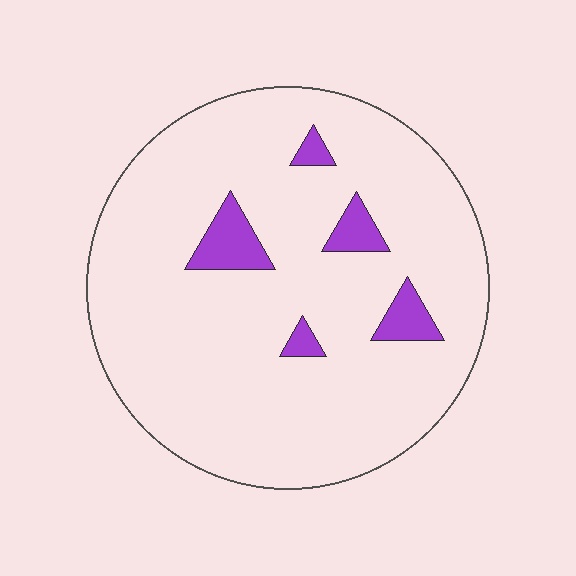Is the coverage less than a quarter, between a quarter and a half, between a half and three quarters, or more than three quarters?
Less than a quarter.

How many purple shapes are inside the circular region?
5.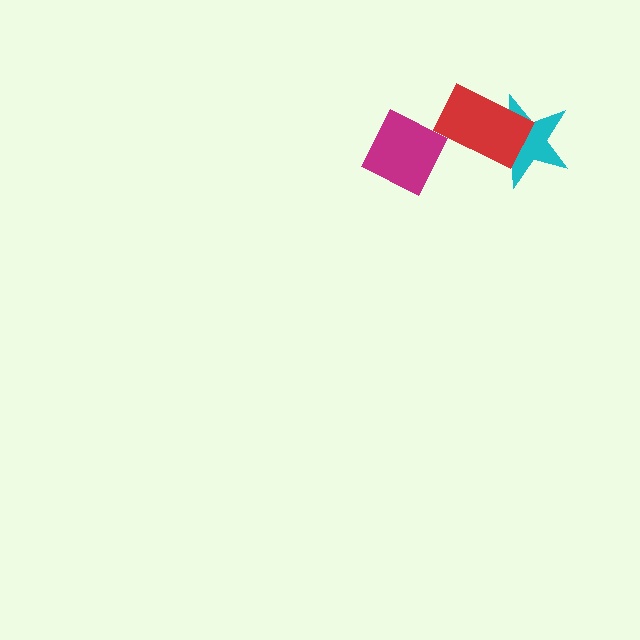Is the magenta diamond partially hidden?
No, no other shape covers it.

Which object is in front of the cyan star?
The red rectangle is in front of the cyan star.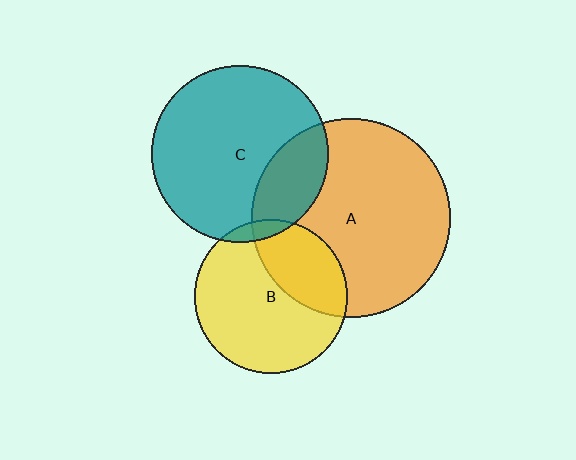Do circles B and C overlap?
Yes.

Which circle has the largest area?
Circle A (orange).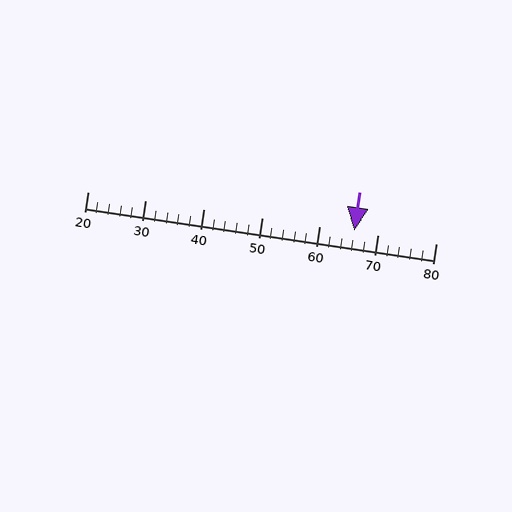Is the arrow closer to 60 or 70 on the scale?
The arrow is closer to 70.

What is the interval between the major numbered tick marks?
The major tick marks are spaced 10 units apart.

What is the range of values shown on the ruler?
The ruler shows values from 20 to 80.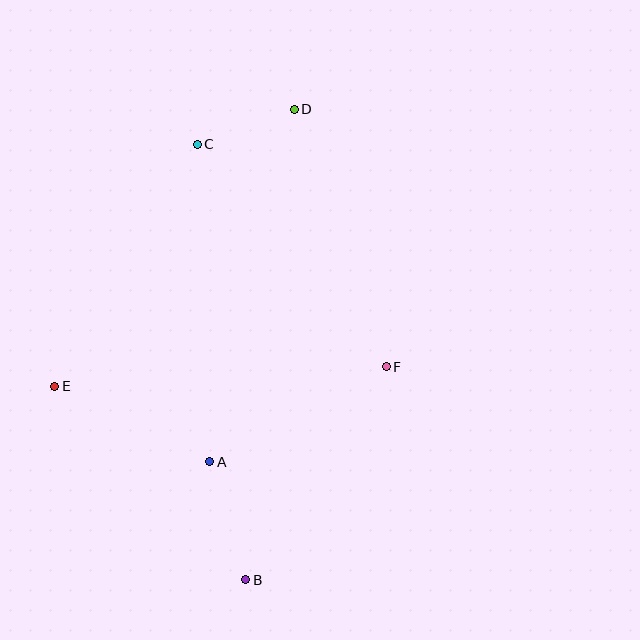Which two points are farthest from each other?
Points B and D are farthest from each other.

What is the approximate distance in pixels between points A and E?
The distance between A and E is approximately 173 pixels.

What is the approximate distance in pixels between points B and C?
The distance between B and C is approximately 438 pixels.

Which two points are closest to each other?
Points C and D are closest to each other.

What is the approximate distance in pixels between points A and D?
The distance between A and D is approximately 362 pixels.